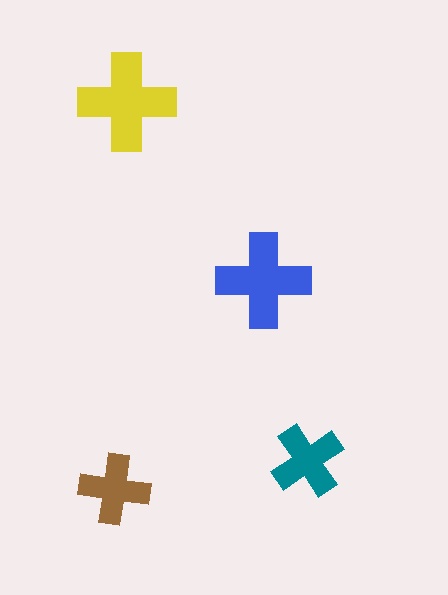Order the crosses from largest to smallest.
the yellow one, the blue one, the teal one, the brown one.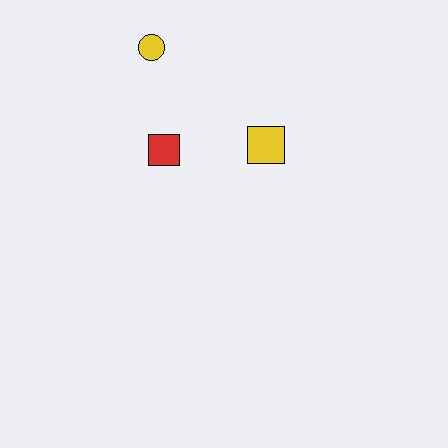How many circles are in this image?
There is 1 circle.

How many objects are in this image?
There are 3 objects.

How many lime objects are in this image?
There are no lime objects.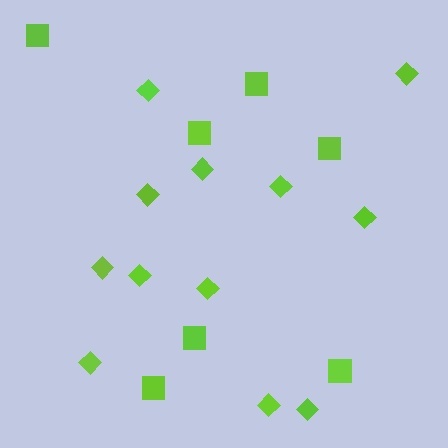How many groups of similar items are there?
There are 2 groups: one group of diamonds (12) and one group of squares (7).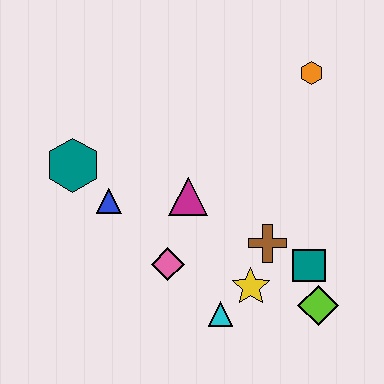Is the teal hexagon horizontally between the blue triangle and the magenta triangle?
No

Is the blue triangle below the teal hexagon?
Yes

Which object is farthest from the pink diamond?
The orange hexagon is farthest from the pink diamond.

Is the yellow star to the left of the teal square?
Yes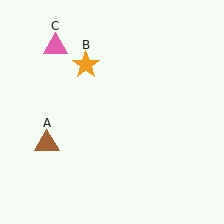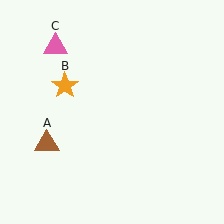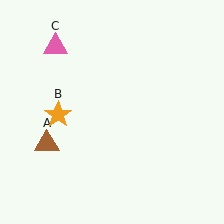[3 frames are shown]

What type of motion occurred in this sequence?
The orange star (object B) rotated counterclockwise around the center of the scene.